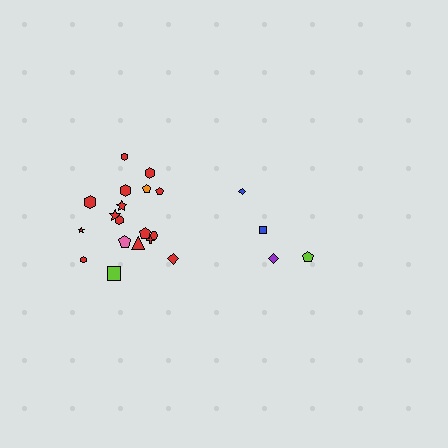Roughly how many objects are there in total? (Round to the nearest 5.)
Roughly 20 objects in total.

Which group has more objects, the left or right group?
The left group.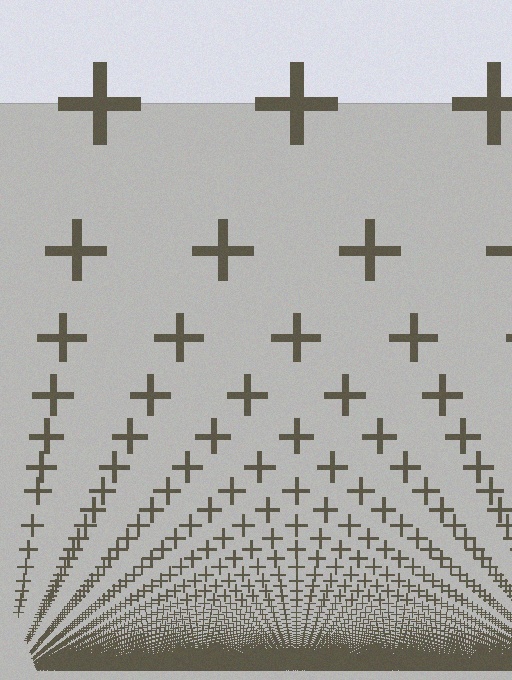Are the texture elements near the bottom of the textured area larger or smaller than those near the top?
Smaller. The gradient is inverted — elements near the bottom are smaller and denser.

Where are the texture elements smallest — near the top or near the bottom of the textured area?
Near the bottom.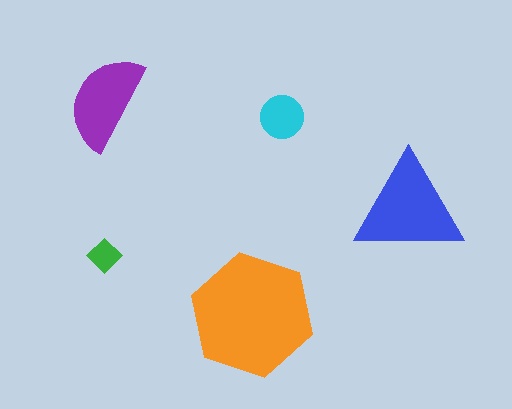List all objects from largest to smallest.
The orange hexagon, the blue triangle, the purple semicircle, the cyan circle, the green diamond.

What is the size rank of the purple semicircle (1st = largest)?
3rd.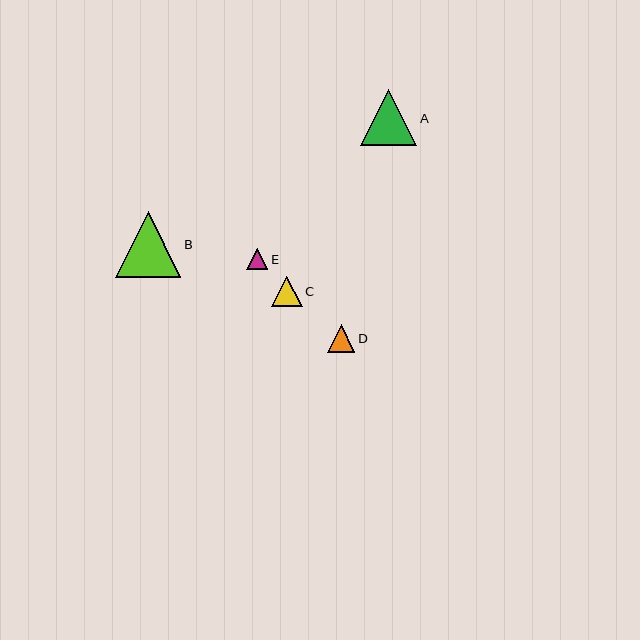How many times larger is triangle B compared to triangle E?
Triangle B is approximately 3.1 times the size of triangle E.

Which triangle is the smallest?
Triangle E is the smallest with a size of approximately 21 pixels.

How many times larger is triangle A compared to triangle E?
Triangle A is approximately 2.6 times the size of triangle E.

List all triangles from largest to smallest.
From largest to smallest: B, A, C, D, E.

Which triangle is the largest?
Triangle B is the largest with a size of approximately 66 pixels.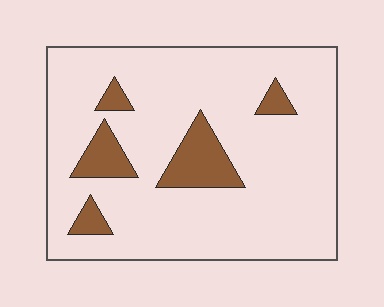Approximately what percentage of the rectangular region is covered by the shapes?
Approximately 15%.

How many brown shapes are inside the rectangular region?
5.